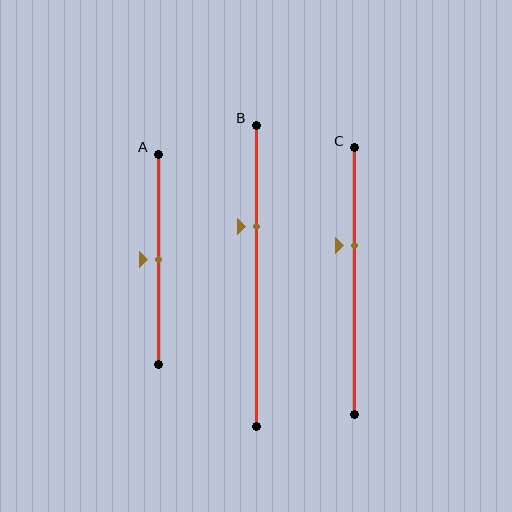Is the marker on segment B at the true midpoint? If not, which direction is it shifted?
No, the marker on segment B is shifted upward by about 17% of the segment length.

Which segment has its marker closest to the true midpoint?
Segment A has its marker closest to the true midpoint.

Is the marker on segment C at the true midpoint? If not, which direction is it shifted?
No, the marker on segment C is shifted upward by about 13% of the segment length.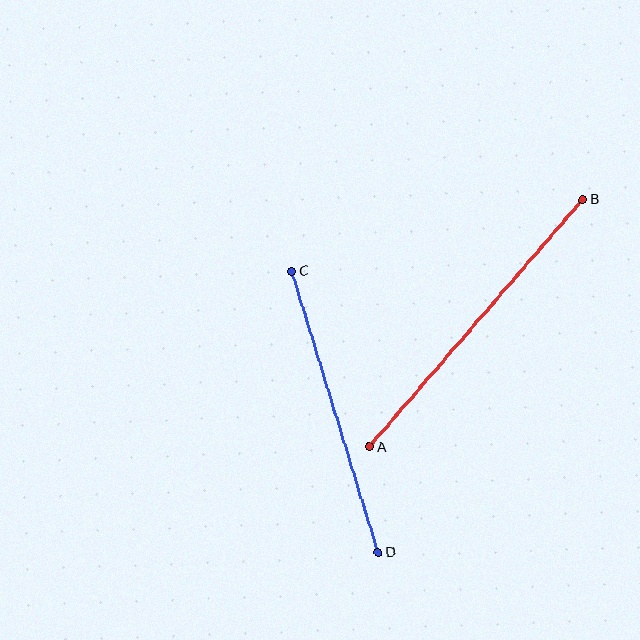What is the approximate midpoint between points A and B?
The midpoint is at approximately (476, 323) pixels.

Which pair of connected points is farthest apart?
Points A and B are farthest apart.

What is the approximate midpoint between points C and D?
The midpoint is at approximately (335, 412) pixels.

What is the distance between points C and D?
The distance is approximately 294 pixels.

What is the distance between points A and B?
The distance is approximately 326 pixels.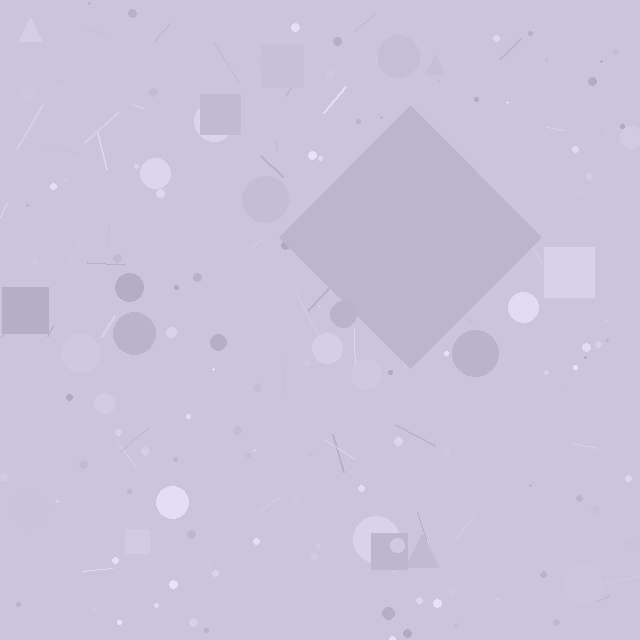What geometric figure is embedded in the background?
A diamond is embedded in the background.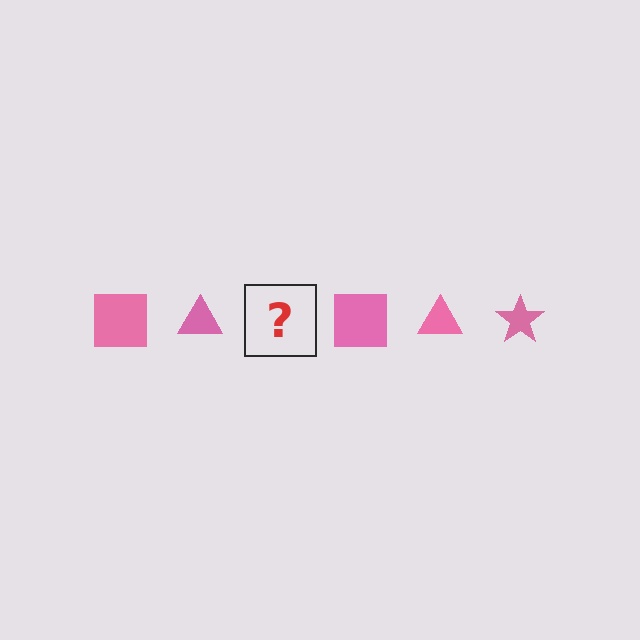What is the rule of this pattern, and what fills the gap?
The rule is that the pattern cycles through square, triangle, star shapes in pink. The gap should be filled with a pink star.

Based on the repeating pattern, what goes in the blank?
The blank should be a pink star.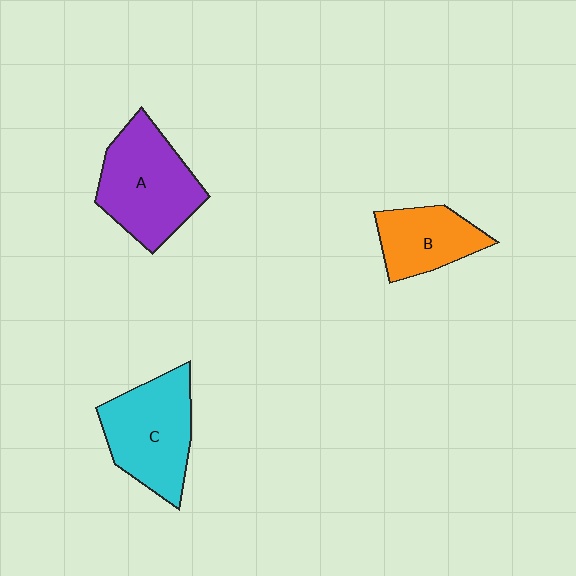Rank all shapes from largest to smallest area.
From largest to smallest: A (purple), C (cyan), B (orange).